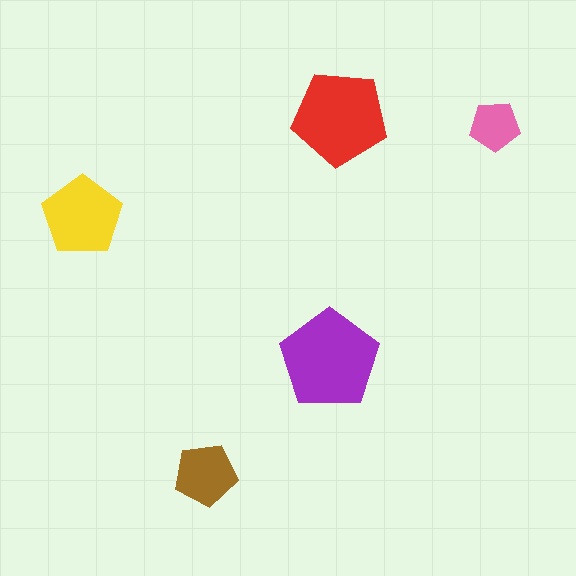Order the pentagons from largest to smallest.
the purple one, the red one, the yellow one, the brown one, the pink one.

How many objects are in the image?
There are 5 objects in the image.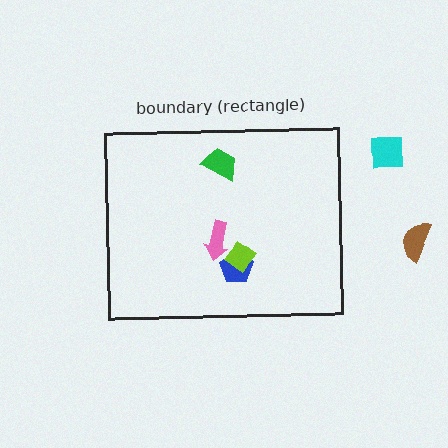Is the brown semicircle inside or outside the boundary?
Outside.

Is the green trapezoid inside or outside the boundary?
Inside.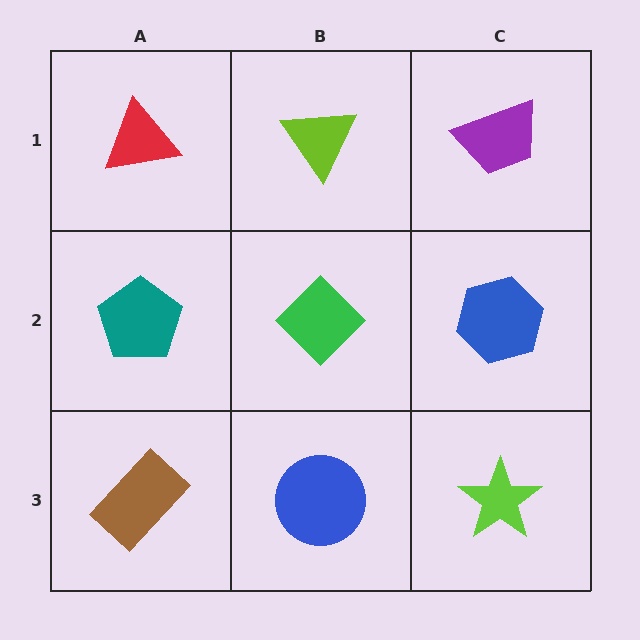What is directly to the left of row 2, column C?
A green diamond.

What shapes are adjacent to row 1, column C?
A blue hexagon (row 2, column C), a lime triangle (row 1, column B).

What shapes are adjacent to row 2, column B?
A lime triangle (row 1, column B), a blue circle (row 3, column B), a teal pentagon (row 2, column A), a blue hexagon (row 2, column C).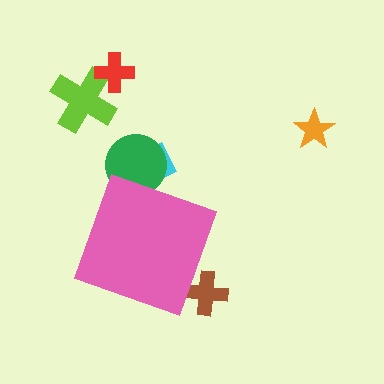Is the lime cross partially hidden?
No, the lime cross is fully visible.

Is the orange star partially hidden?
No, the orange star is fully visible.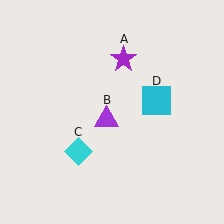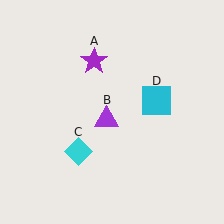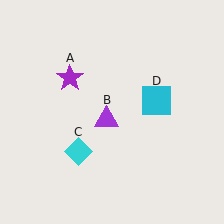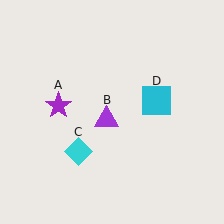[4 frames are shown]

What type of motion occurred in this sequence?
The purple star (object A) rotated counterclockwise around the center of the scene.